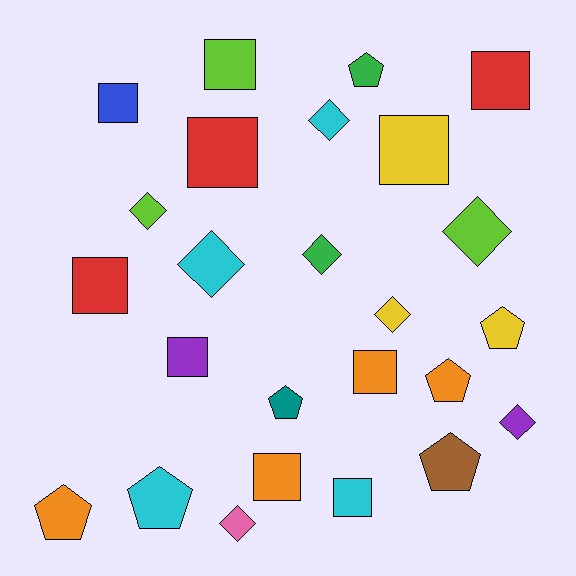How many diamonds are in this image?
There are 8 diamonds.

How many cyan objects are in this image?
There are 4 cyan objects.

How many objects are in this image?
There are 25 objects.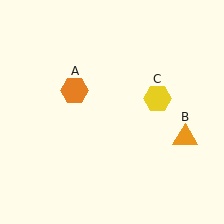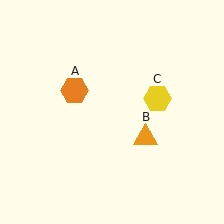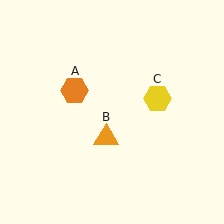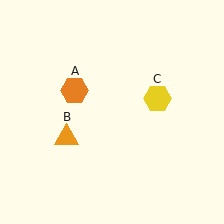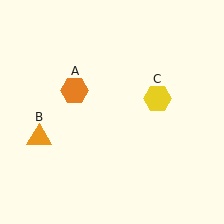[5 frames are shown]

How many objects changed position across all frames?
1 object changed position: orange triangle (object B).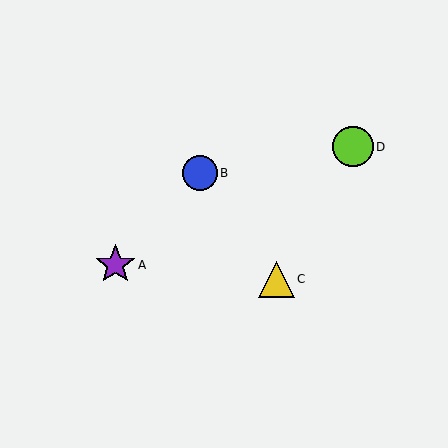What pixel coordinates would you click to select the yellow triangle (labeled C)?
Click at (276, 279) to select the yellow triangle C.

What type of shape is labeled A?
Shape A is a purple star.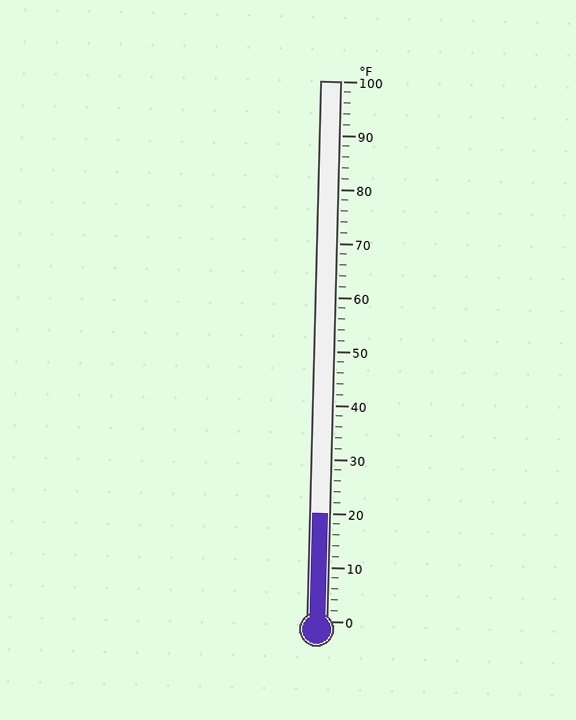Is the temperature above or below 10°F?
The temperature is above 10°F.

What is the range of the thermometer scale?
The thermometer scale ranges from 0°F to 100°F.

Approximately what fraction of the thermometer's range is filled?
The thermometer is filled to approximately 20% of its range.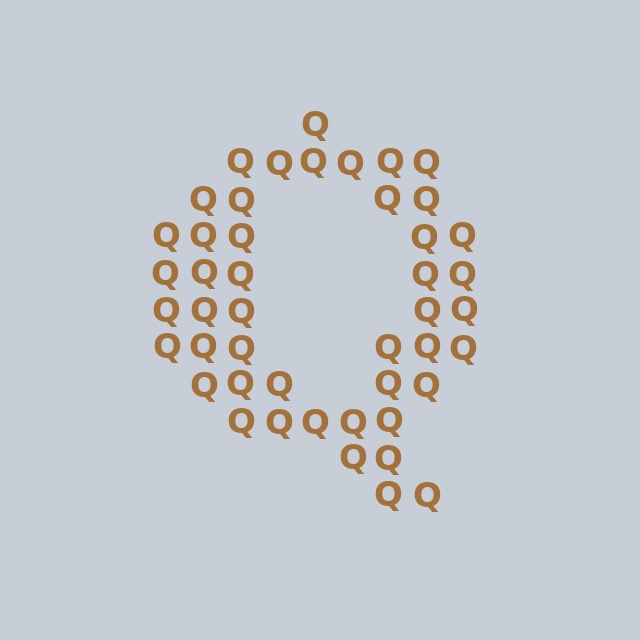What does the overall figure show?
The overall figure shows the letter Q.